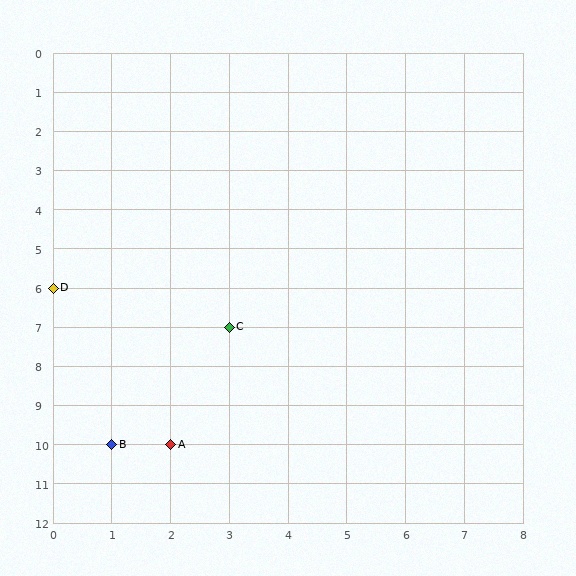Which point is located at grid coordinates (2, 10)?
Point A is at (2, 10).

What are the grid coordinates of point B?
Point B is at grid coordinates (1, 10).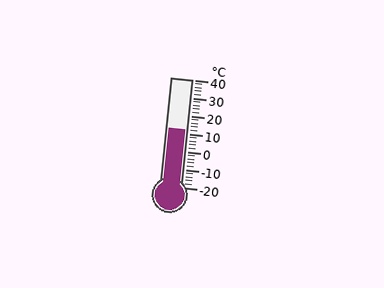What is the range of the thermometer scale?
The thermometer scale ranges from -20°C to 40°C.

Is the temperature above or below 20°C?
The temperature is below 20°C.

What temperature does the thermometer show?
The thermometer shows approximately 12°C.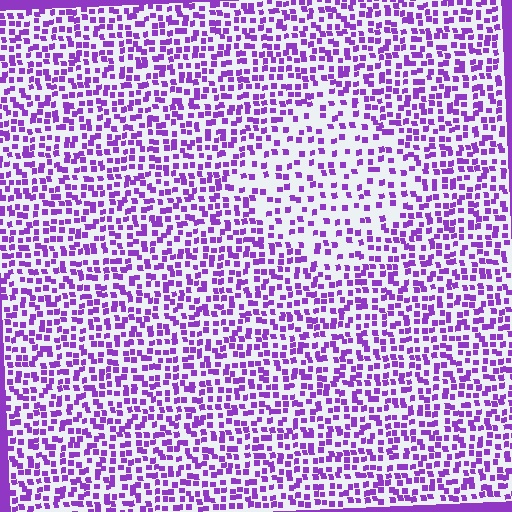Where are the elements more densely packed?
The elements are more densely packed outside the diamond boundary.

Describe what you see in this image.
The image contains small purple elements arranged at two different densities. A diamond-shaped region is visible where the elements are less densely packed than the surrounding area.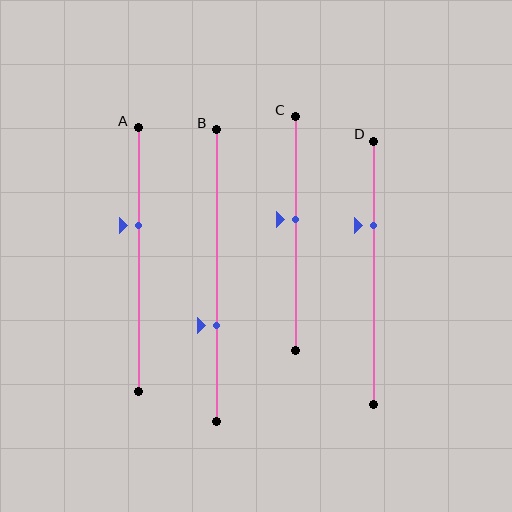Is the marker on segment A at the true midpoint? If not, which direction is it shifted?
No, the marker on segment A is shifted upward by about 13% of the segment length.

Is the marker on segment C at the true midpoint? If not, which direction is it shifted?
No, the marker on segment C is shifted upward by about 6% of the segment length.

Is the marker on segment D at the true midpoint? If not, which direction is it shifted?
No, the marker on segment D is shifted upward by about 18% of the segment length.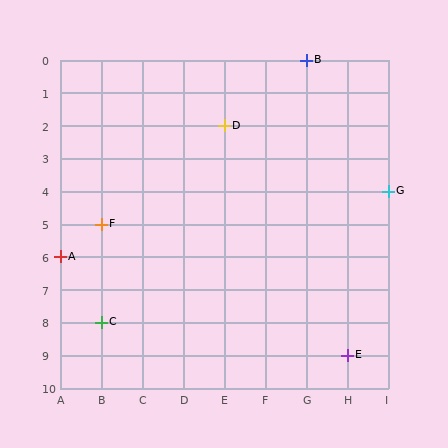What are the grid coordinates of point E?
Point E is at grid coordinates (H, 9).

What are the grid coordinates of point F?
Point F is at grid coordinates (B, 5).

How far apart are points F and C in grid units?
Points F and C are 3 rows apart.